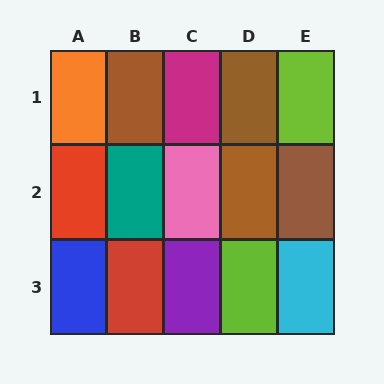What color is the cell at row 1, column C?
Magenta.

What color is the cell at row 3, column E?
Cyan.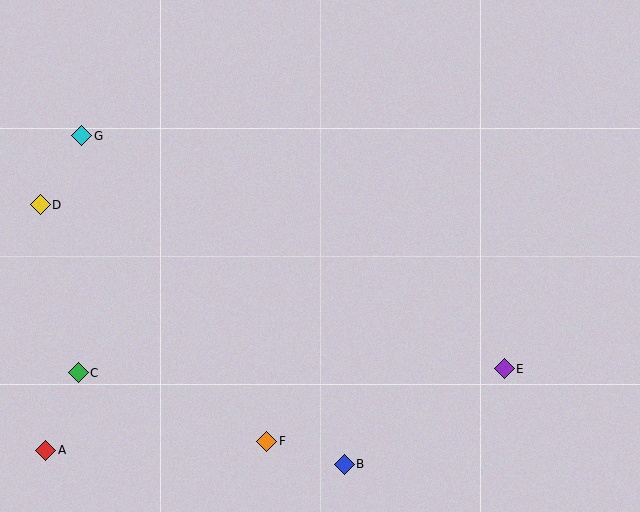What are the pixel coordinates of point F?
Point F is at (267, 441).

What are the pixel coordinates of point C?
Point C is at (78, 373).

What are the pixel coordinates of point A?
Point A is at (46, 450).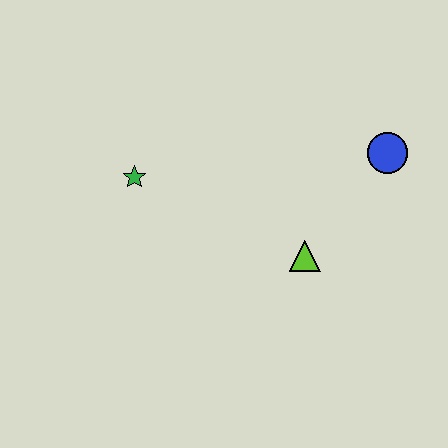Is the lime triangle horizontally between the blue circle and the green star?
Yes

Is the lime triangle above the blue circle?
No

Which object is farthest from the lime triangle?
The green star is farthest from the lime triangle.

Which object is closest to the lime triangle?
The blue circle is closest to the lime triangle.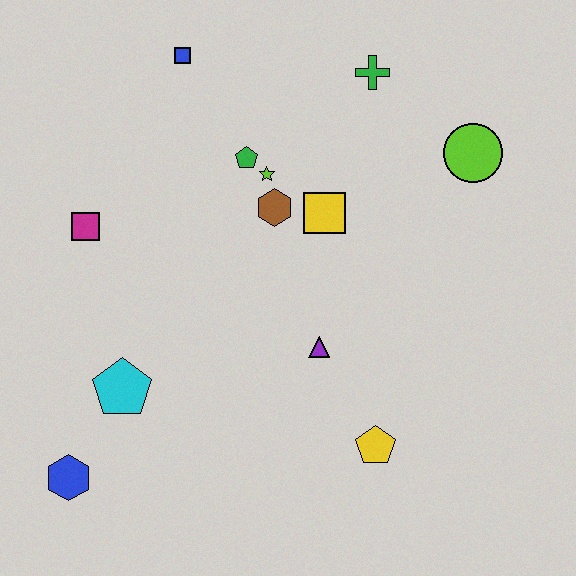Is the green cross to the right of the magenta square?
Yes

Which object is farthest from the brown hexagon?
The blue hexagon is farthest from the brown hexagon.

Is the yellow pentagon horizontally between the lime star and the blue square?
No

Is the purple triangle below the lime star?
Yes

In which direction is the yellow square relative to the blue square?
The yellow square is below the blue square.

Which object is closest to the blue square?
The green pentagon is closest to the blue square.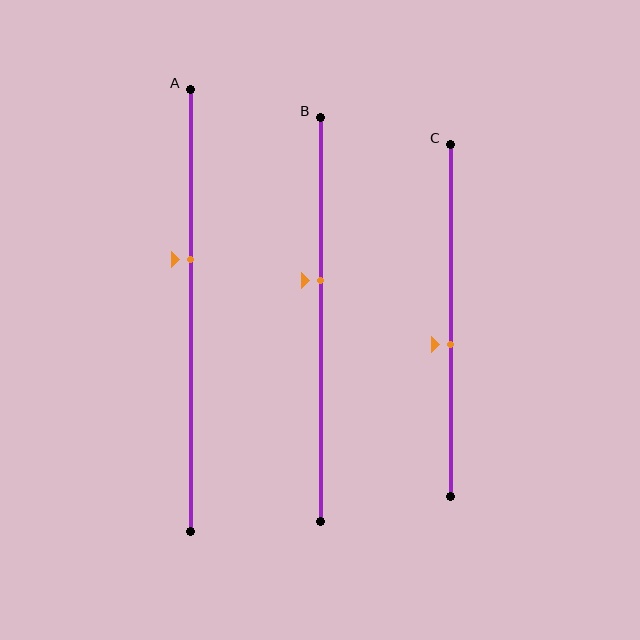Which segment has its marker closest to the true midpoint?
Segment C has its marker closest to the true midpoint.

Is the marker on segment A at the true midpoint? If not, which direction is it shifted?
No, the marker on segment A is shifted upward by about 11% of the segment length.